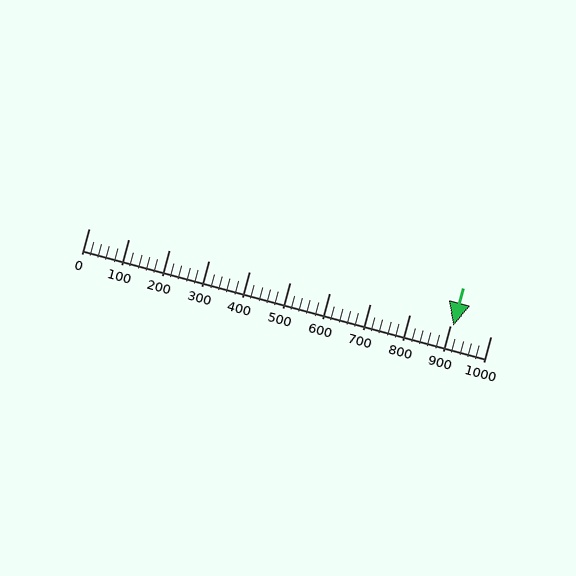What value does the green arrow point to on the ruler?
The green arrow points to approximately 906.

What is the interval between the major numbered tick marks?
The major tick marks are spaced 100 units apart.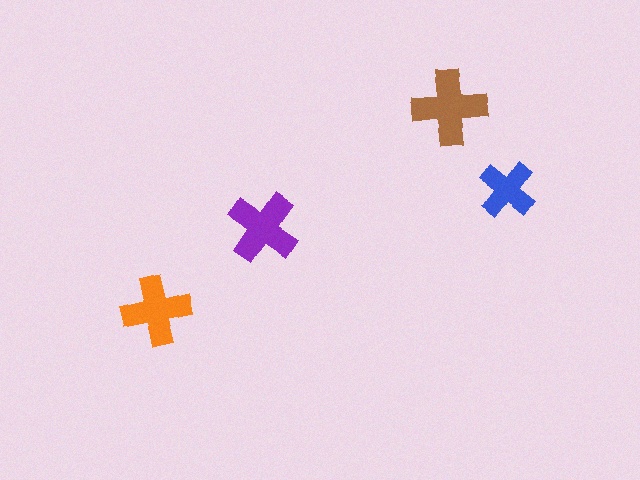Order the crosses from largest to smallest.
the brown one, the purple one, the orange one, the blue one.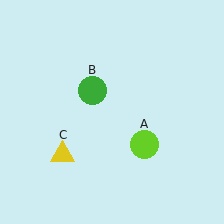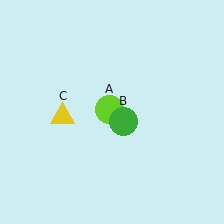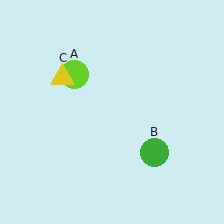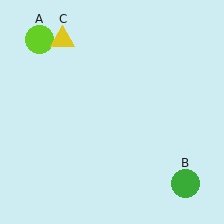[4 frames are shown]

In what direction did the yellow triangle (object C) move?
The yellow triangle (object C) moved up.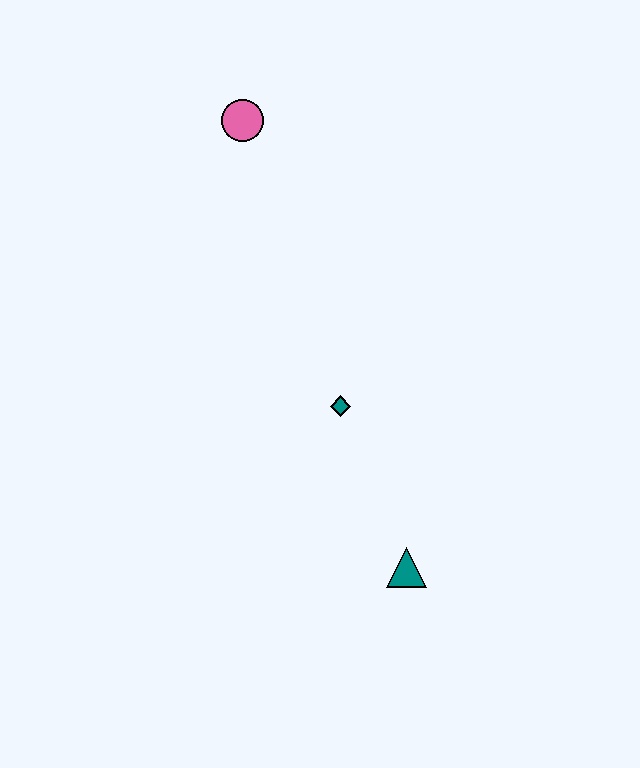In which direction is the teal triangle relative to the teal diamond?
The teal triangle is below the teal diamond.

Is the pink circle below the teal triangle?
No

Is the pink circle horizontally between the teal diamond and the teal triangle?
No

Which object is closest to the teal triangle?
The teal diamond is closest to the teal triangle.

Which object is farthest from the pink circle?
The teal triangle is farthest from the pink circle.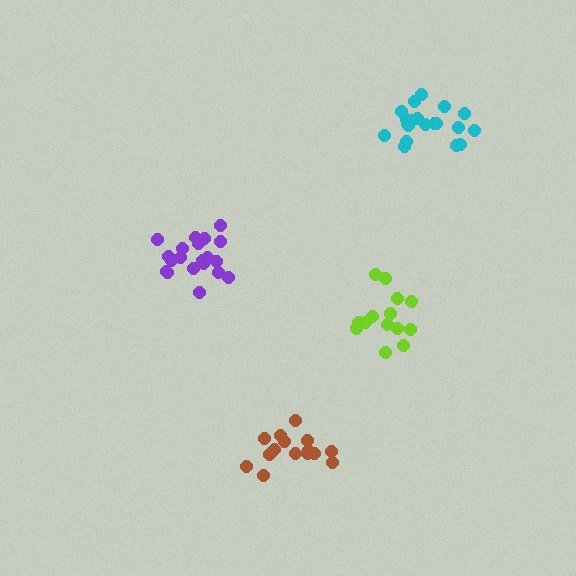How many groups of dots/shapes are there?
There are 4 groups.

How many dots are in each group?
Group 1: 20 dots, Group 2: 15 dots, Group 3: 20 dots, Group 4: 15 dots (70 total).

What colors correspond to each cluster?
The clusters are colored: purple, lime, cyan, brown.